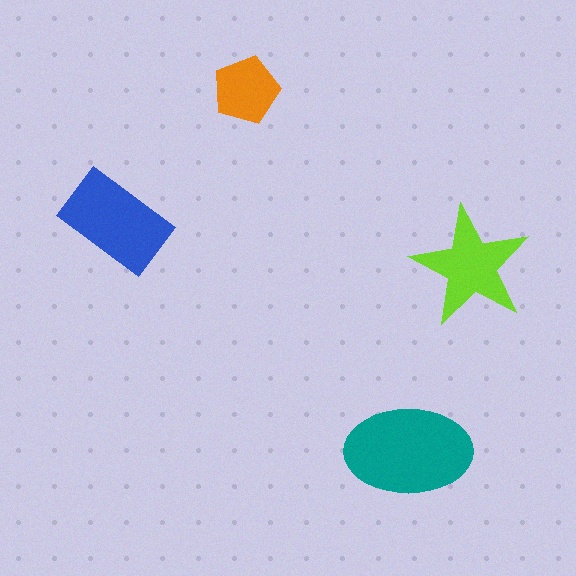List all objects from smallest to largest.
The orange pentagon, the lime star, the blue rectangle, the teal ellipse.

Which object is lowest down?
The teal ellipse is bottommost.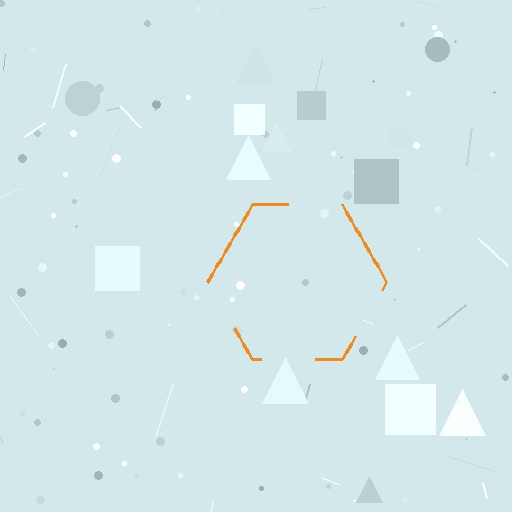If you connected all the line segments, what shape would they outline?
They would outline a hexagon.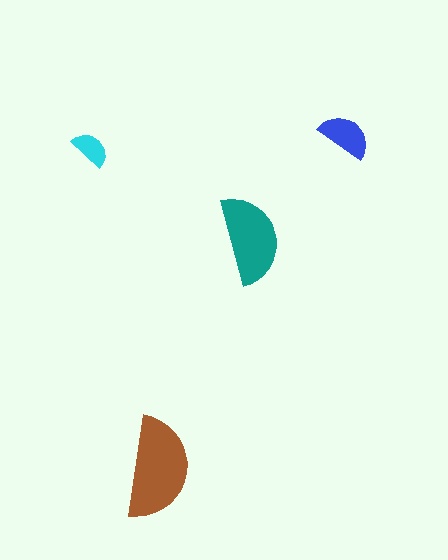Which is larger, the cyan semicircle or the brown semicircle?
The brown one.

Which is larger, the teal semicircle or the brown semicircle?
The brown one.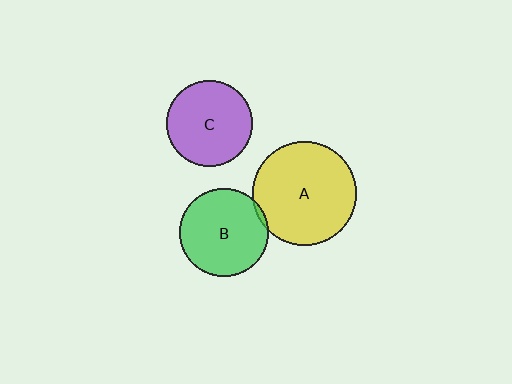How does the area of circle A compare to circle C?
Approximately 1.5 times.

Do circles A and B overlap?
Yes.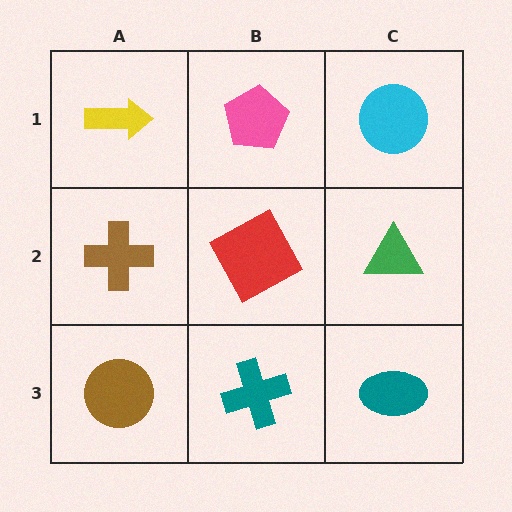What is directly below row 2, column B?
A teal cross.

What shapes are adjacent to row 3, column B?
A red square (row 2, column B), a brown circle (row 3, column A), a teal ellipse (row 3, column C).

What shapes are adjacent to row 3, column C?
A green triangle (row 2, column C), a teal cross (row 3, column B).